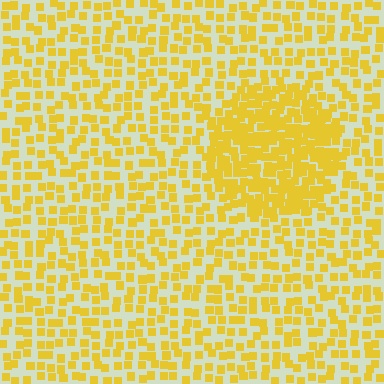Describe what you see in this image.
The image contains small yellow elements arranged at two different densities. A circle-shaped region is visible where the elements are more densely packed than the surrounding area.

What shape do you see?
I see a circle.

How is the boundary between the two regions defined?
The boundary is defined by a change in element density (approximately 2.1x ratio). All elements are the same color, size, and shape.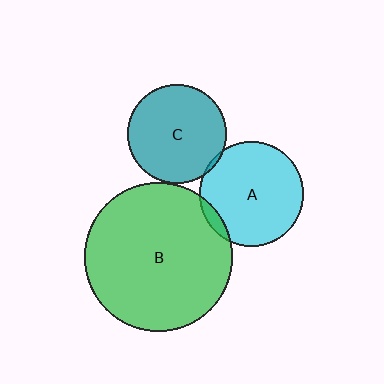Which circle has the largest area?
Circle B (green).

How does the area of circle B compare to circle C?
Approximately 2.3 times.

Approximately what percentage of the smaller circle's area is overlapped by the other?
Approximately 5%.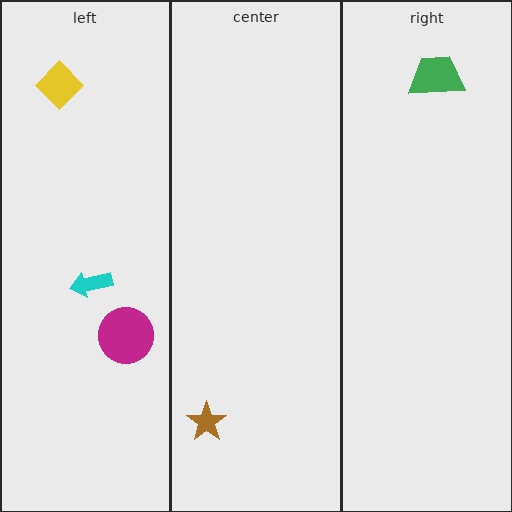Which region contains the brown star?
The center region.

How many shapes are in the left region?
3.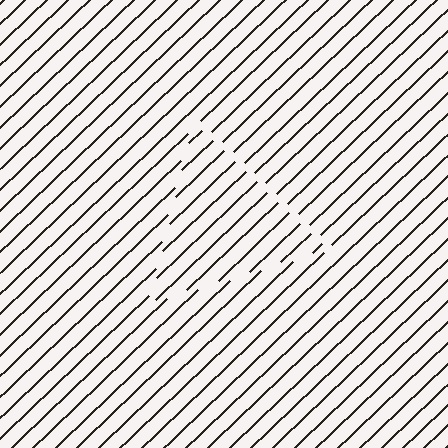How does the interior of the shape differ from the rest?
The interior of the shape contains the same grating, shifted by half a period — the contour is defined by the phase discontinuity where line-ends from the inner and outer gratings abut.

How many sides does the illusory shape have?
3 sides — the line-ends trace a triangle.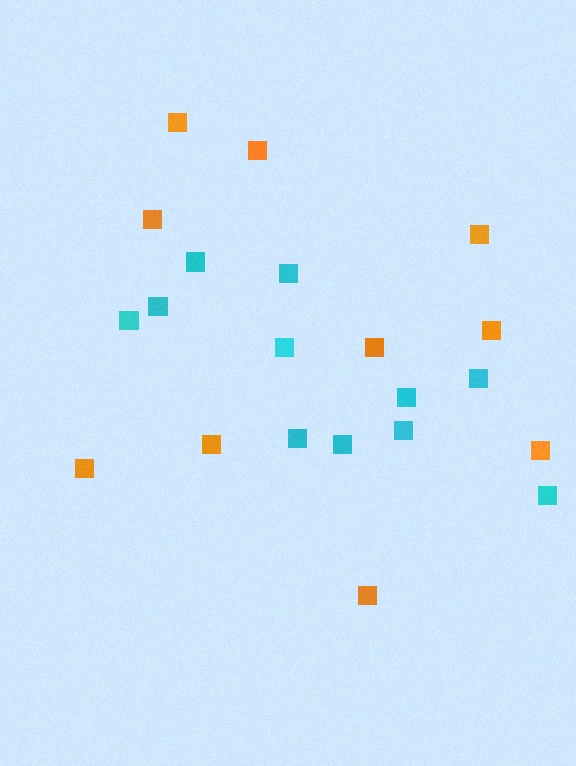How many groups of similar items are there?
There are 2 groups: one group of orange squares (10) and one group of cyan squares (11).